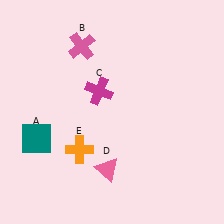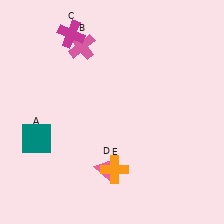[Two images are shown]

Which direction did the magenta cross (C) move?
The magenta cross (C) moved up.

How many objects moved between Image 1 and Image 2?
2 objects moved between the two images.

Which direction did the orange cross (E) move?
The orange cross (E) moved right.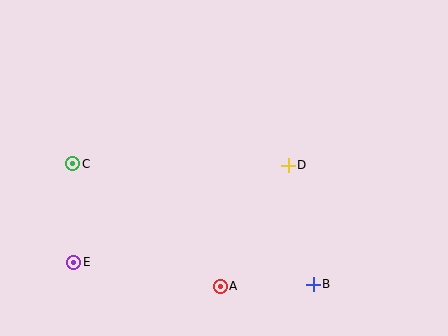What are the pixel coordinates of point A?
Point A is at (220, 286).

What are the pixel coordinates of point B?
Point B is at (313, 284).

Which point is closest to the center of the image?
Point D at (288, 165) is closest to the center.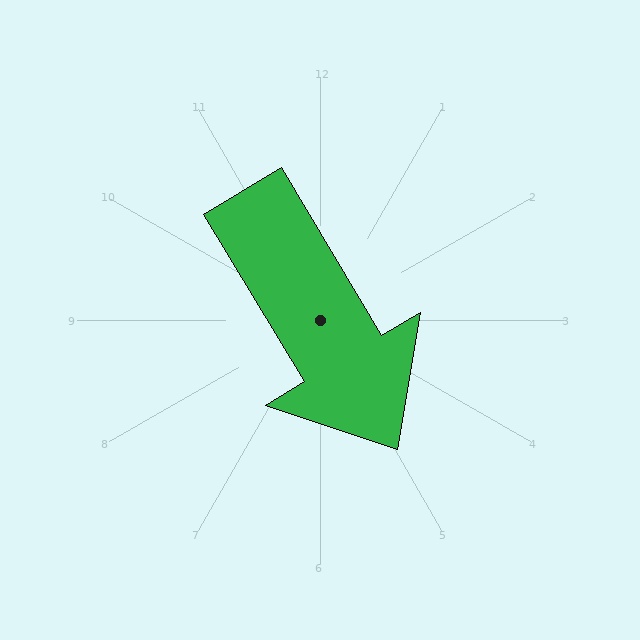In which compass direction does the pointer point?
Southeast.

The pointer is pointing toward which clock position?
Roughly 5 o'clock.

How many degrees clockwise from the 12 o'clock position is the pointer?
Approximately 149 degrees.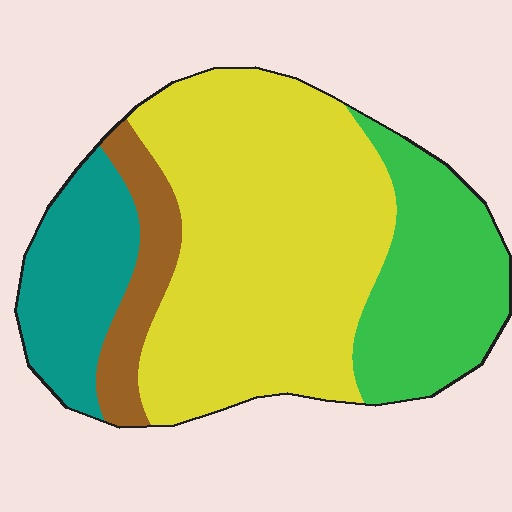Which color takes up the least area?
Brown, at roughly 10%.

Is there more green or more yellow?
Yellow.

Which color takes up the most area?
Yellow, at roughly 55%.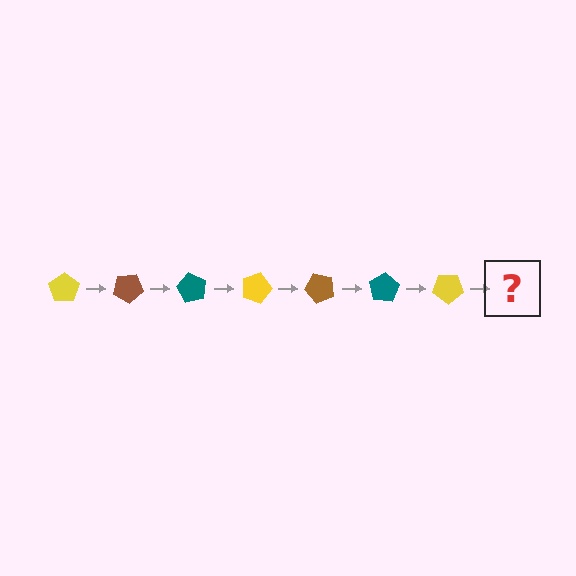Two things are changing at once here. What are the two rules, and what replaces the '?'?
The two rules are that it rotates 30 degrees each step and the color cycles through yellow, brown, and teal. The '?' should be a brown pentagon, rotated 210 degrees from the start.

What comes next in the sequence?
The next element should be a brown pentagon, rotated 210 degrees from the start.